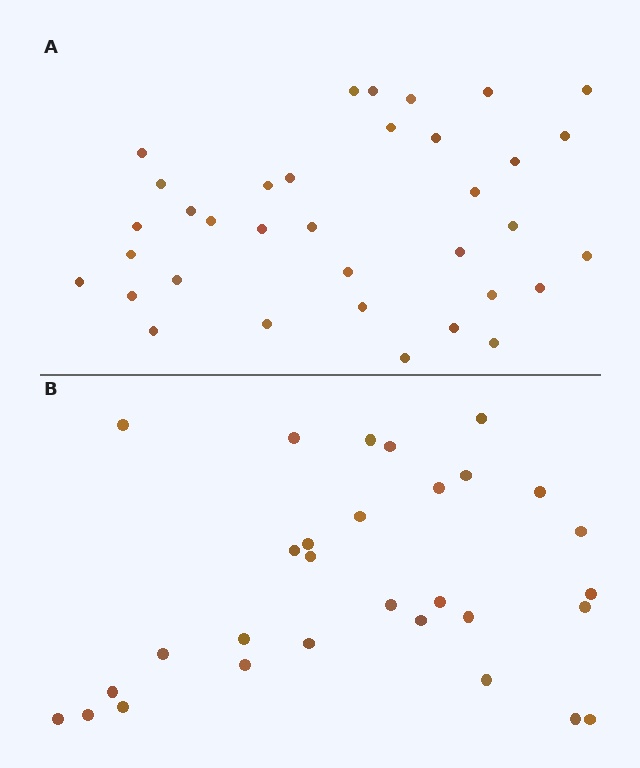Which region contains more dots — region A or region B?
Region A (the top region) has more dots.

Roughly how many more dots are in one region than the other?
Region A has about 5 more dots than region B.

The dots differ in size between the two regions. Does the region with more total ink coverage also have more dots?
No. Region B has more total ink coverage because its dots are larger, but region A actually contains more individual dots. Total area can be misleading — the number of items is what matters here.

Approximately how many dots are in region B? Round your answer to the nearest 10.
About 30 dots.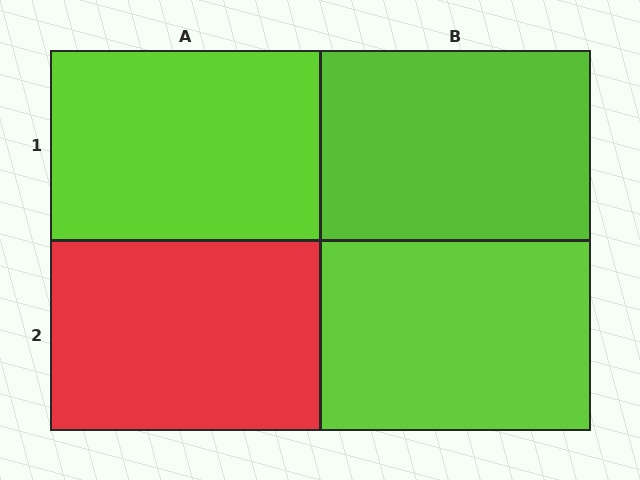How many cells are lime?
3 cells are lime.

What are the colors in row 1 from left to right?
Lime, lime.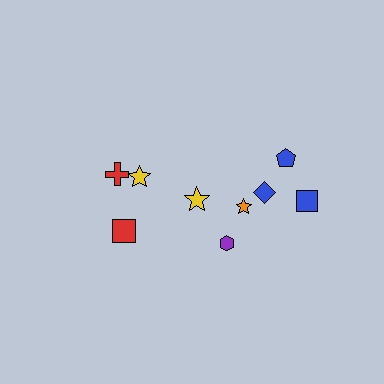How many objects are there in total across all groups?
There are 9 objects.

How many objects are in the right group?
There are 6 objects.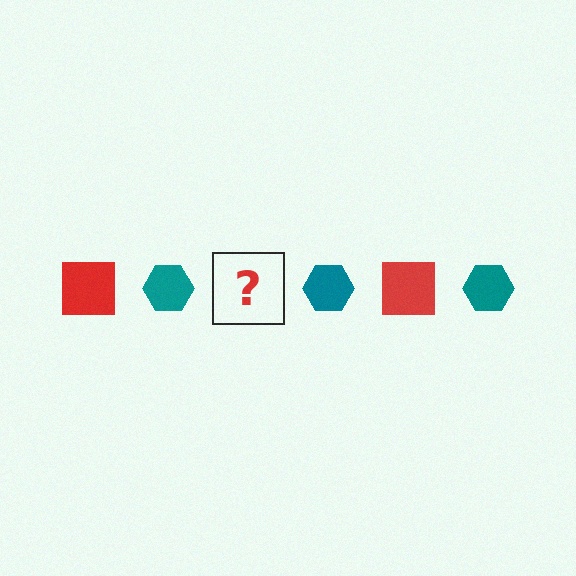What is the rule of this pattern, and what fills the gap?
The rule is that the pattern alternates between red square and teal hexagon. The gap should be filled with a red square.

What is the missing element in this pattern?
The missing element is a red square.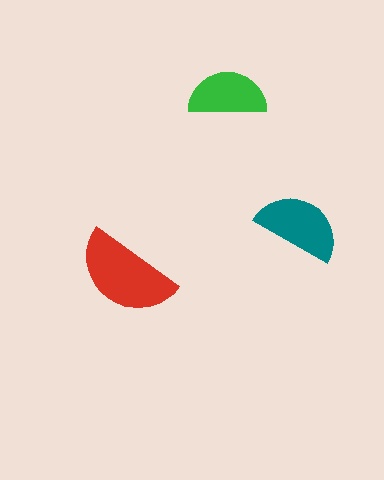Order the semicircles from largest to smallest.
the red one, the teal one, the green one.